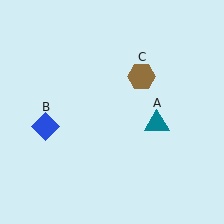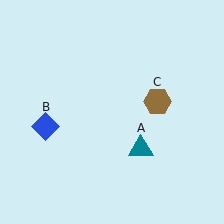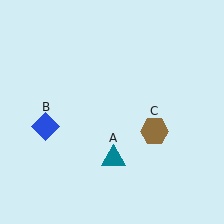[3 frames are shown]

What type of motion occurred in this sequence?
The teal triangle (object A), brown hexagon (object C) rotated clockwise around the center of the scene.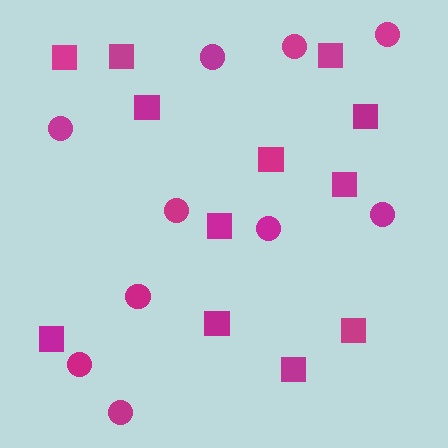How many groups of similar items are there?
There are 2 groups: one group of circles (10) and one group of squares (12).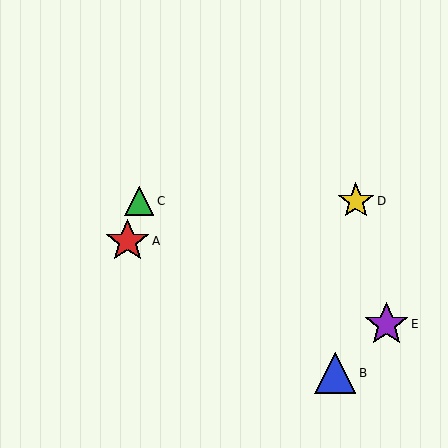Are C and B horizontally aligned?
No, C is at y≈201 and B is at y≈373.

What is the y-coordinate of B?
Object B is at y≈373.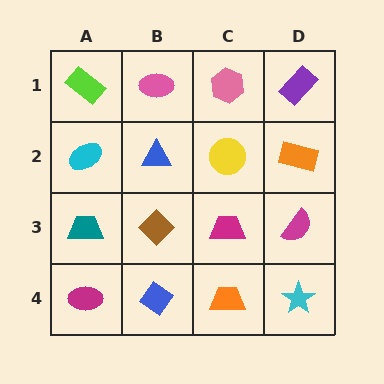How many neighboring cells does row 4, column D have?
2.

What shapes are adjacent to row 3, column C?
A yellow circle (row 2, column C), an orange trapezoid (row 4, column C), a brown diamond (row 3, column B), a magenta semicircle (row 3, column D).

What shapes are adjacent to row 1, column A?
A cyan ellipse (row 2, column A), a pink ellipse (row 1, column B).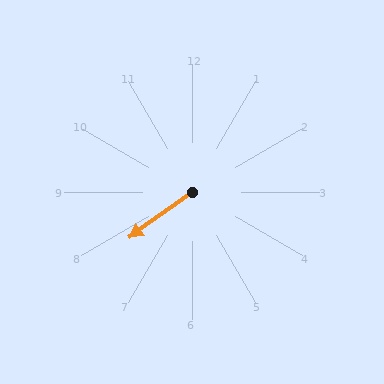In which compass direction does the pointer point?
Southwest.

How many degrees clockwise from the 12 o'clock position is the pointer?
Approximately 234 degrees.